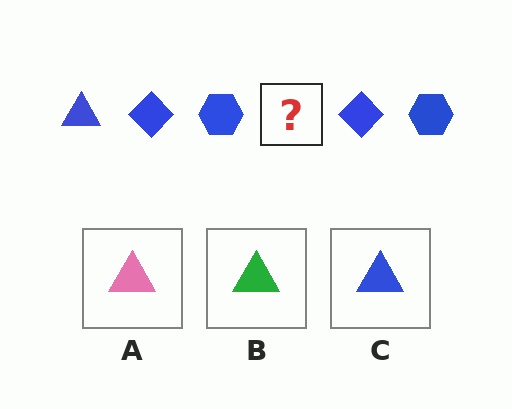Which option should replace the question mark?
Option C.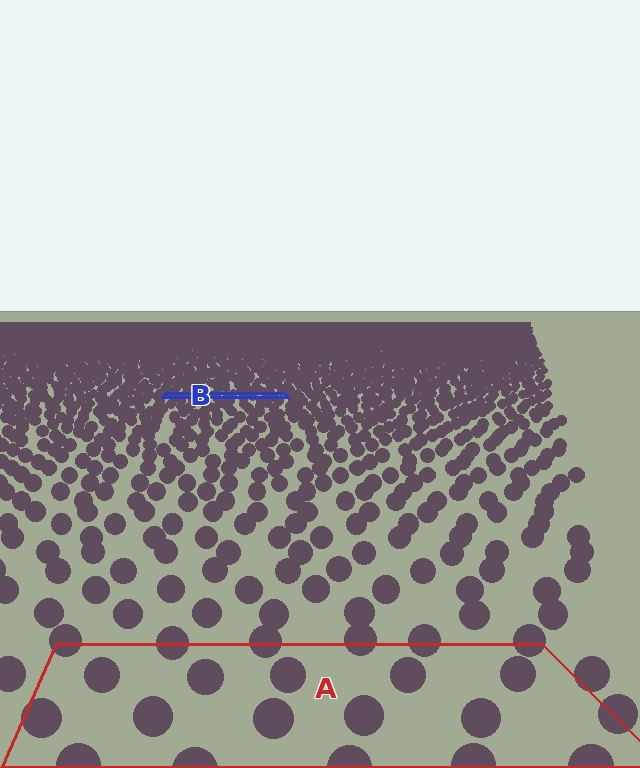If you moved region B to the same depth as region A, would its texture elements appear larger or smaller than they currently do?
They would appear larger. At a closer depth, the same texture elements are projected at a bigger on-screen size.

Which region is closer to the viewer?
Region A is closer. The texture elements there are larger and more spread out.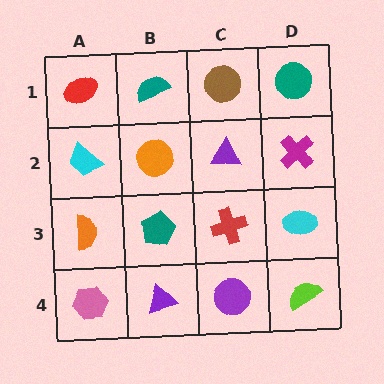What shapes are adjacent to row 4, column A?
An orange semicircle (row 3, column A), a purple triangle (row 4, column B).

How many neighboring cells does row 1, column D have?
2.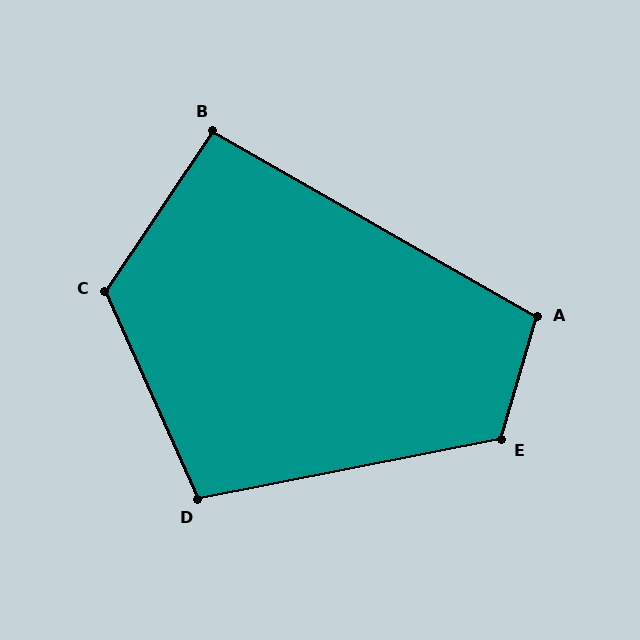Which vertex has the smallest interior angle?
B, at approximately 94 degrees.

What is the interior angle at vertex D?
Approximately 103 degrees (obtuse).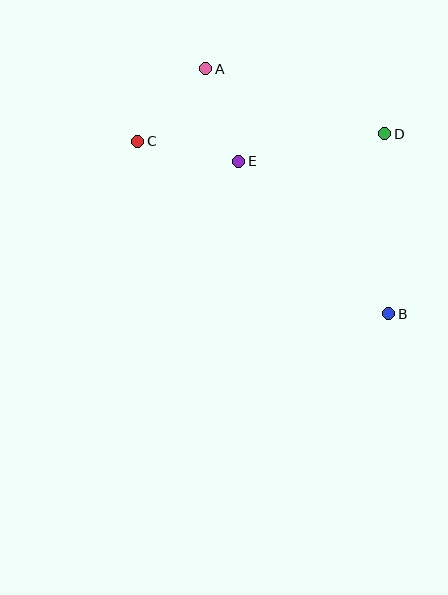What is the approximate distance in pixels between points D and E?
The distance between D and E is approximately 148 pixels.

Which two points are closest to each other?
Points A and E are closest to each other.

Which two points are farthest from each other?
Points A and B are farthest from each other.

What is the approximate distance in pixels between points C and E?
The distance between C and E is approximately 103 pixels.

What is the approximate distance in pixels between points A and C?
The distance between A and C is approximately 99 pixels.